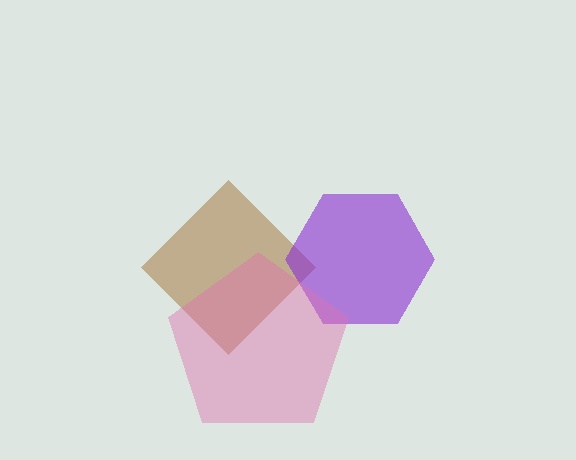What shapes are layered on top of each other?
The layered shapes are: a brown diamond, a purple hexagon, a pink pentagon.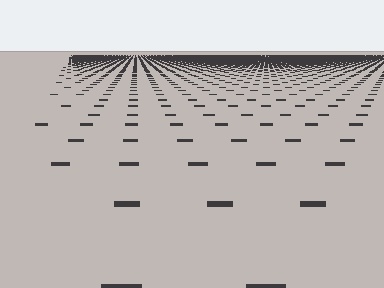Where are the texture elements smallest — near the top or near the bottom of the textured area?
Near the top.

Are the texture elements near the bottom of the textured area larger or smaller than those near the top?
Larger. Near the bottom, elements are closer to the viewer and appear at a bigger on-screen size.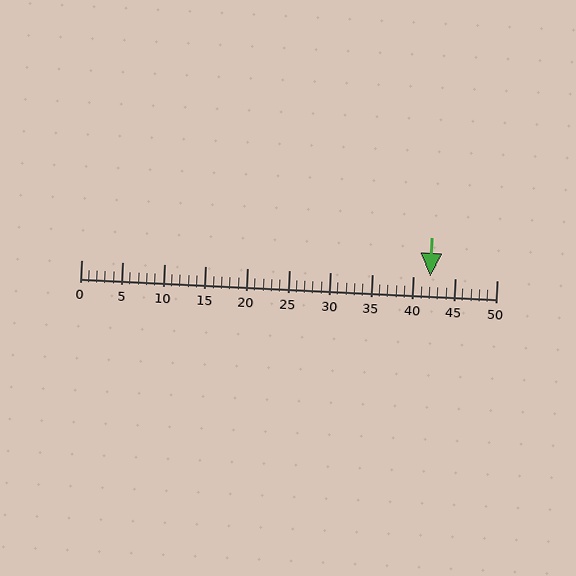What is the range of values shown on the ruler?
The ruler shows values from 0 to 50.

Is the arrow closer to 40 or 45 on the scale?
The arrow is closer to 40.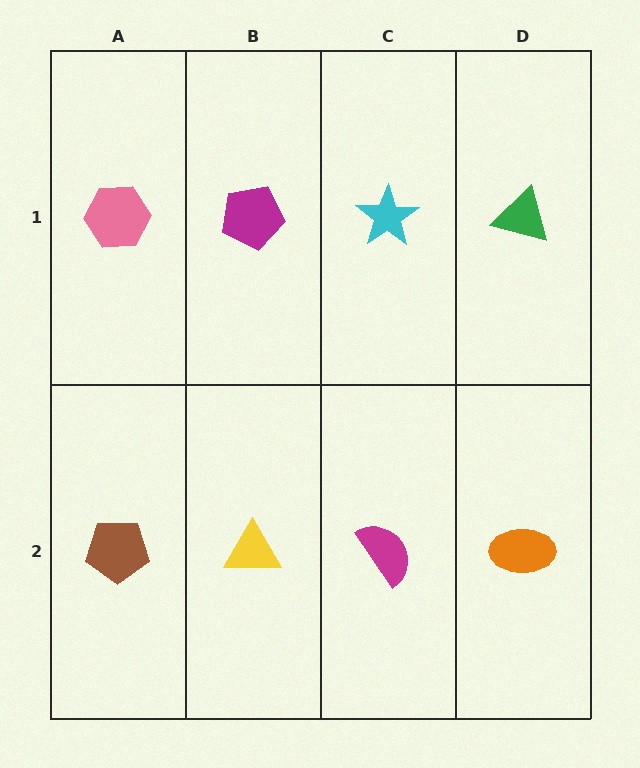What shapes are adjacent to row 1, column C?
A magenta semicircle (row 2, column C), a magenta pentagon (row 1, column B), a green triangle (row 1, column D).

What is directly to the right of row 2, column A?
A yellow triangle.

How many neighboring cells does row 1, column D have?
2.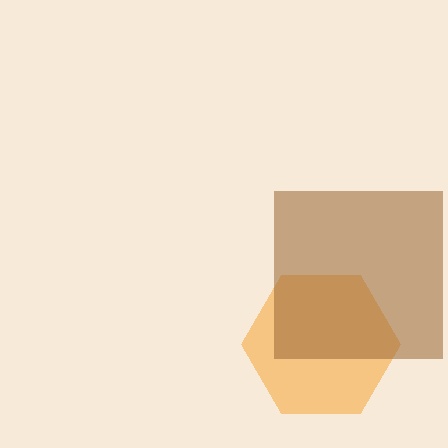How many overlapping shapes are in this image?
There are 2 overlapping shapes in the image.